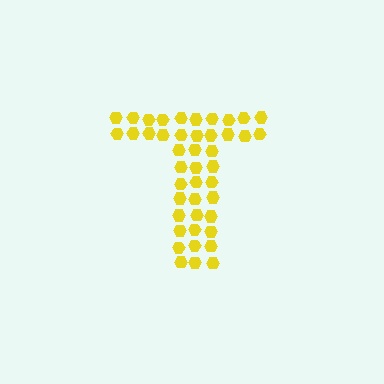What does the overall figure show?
The overall figure shows the letter T.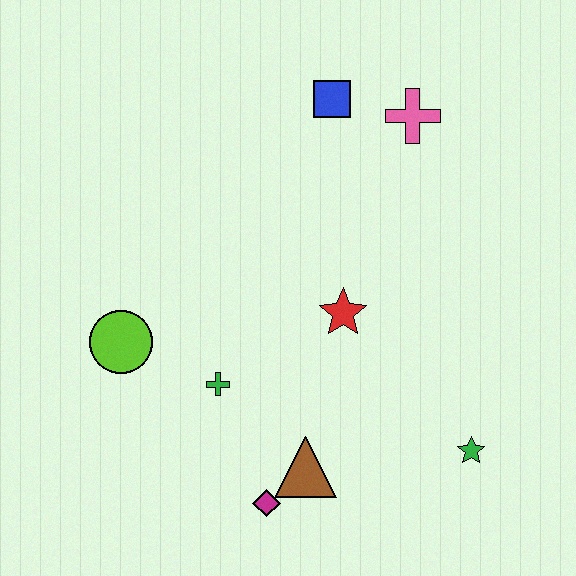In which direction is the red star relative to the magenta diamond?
The red star is above the magenta diamond.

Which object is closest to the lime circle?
The green cross is closest to the lime circle.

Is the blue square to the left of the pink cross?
Yes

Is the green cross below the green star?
No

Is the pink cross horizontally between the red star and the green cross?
No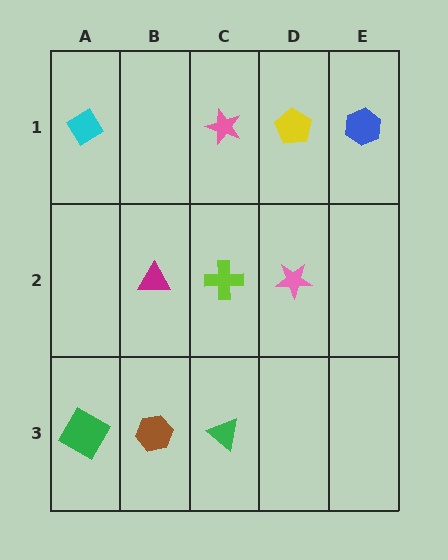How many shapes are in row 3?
3 shapes.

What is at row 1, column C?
A pink star.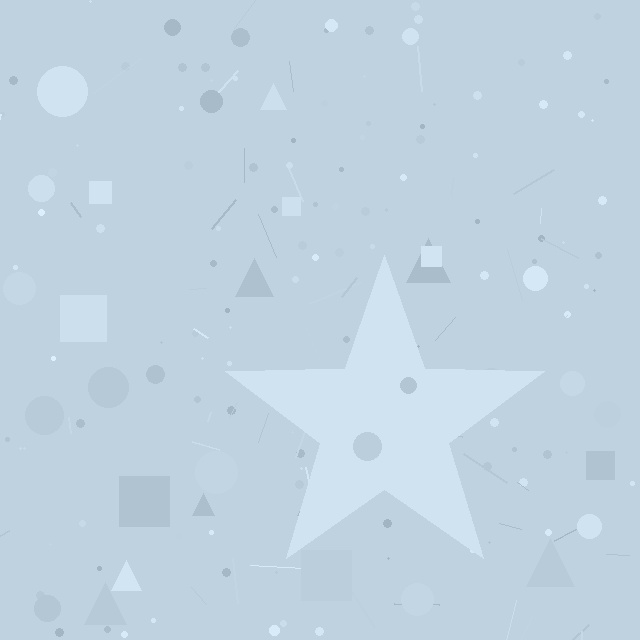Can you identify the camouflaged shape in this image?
The camouflaged shape is a star.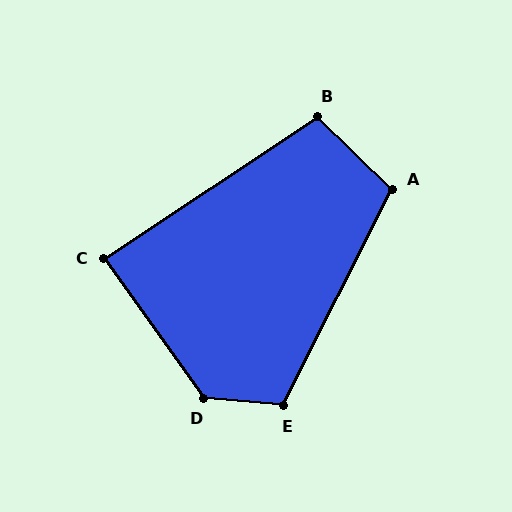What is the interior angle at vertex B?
Approximately 102 degrees (obtuse).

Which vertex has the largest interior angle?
D, at approximately 130 degrees.